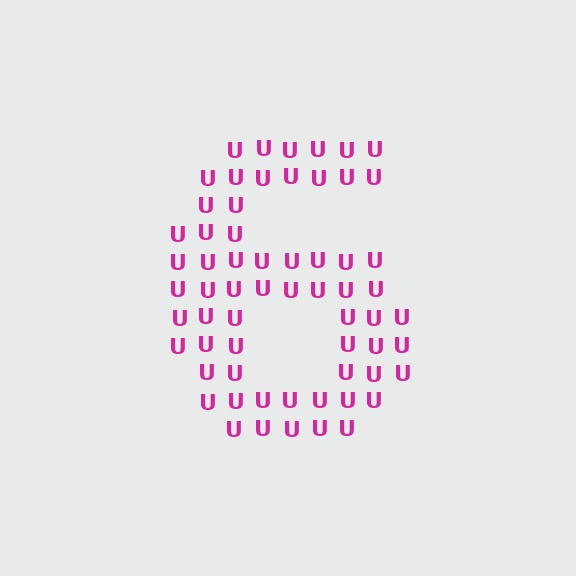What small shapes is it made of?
It is made of small letter U's.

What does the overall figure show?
The overall figure shows the digit 6.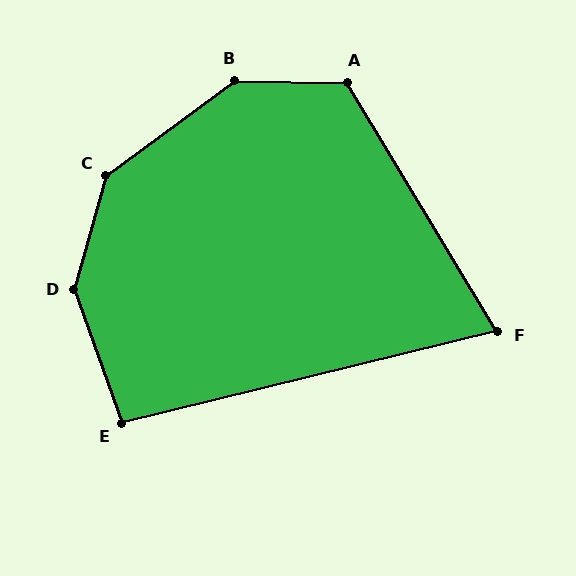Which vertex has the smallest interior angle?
F, at approximately 73 degrees.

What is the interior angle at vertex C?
Approximately 142 degrees (obtuse).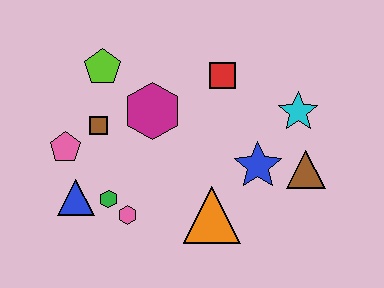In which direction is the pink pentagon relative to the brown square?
The pink pentagon is to the left of the brown square.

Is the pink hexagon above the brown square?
No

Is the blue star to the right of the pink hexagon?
Yes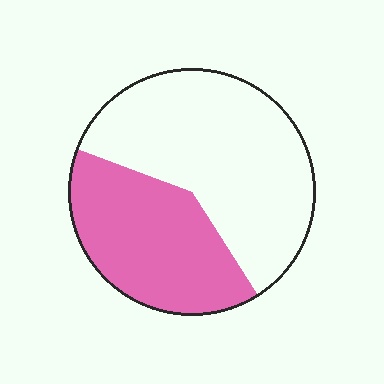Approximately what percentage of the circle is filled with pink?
Approximately 40%.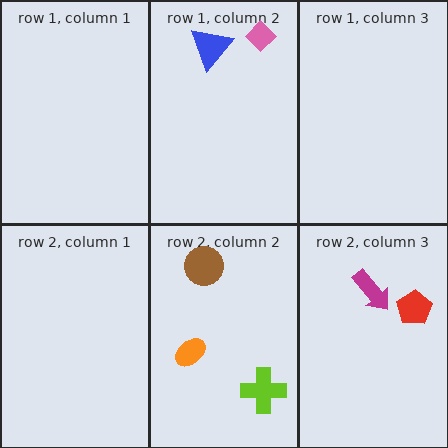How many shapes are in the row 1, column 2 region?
2.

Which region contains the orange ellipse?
The row 2, column 2 region.